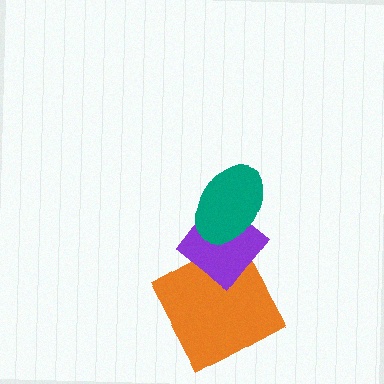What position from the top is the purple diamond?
The purple diamond is 2nd from the top.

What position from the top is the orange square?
The orange square is 3rd from the top.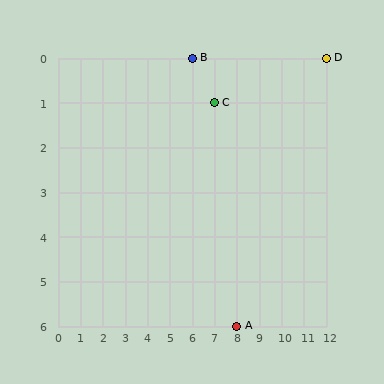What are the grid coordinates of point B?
Point B is at grid coordinates (6, 0).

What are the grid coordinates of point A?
Point A is at grid coordinates (8, 6).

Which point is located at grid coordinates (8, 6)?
Point A is at (8, 6).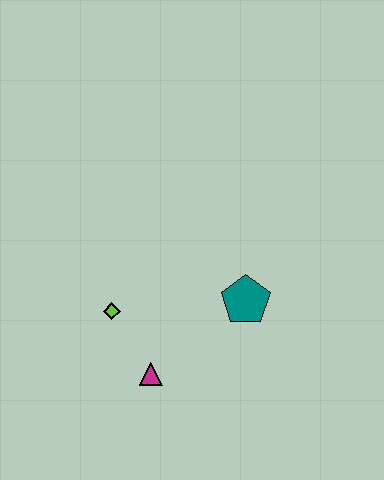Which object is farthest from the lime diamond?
The teal pentagon is farthest from the lime diamond.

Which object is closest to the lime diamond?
The magenta triangle is closest to the lime diamond.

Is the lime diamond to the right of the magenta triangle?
No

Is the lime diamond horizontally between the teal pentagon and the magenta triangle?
No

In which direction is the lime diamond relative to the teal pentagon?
The lime diamond is to the left of the teal pentagon.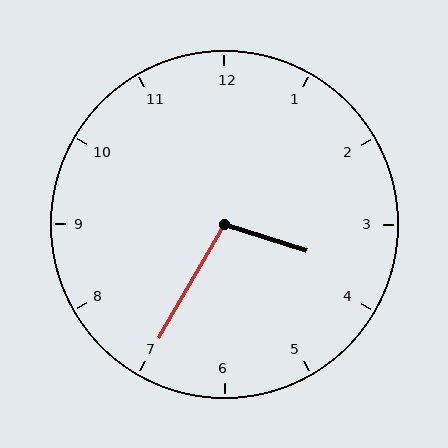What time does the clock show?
3:35.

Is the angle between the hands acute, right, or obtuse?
It is obtuse.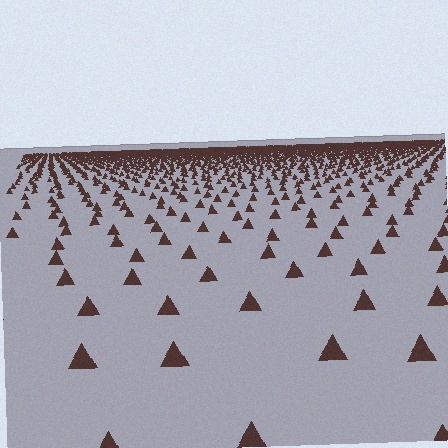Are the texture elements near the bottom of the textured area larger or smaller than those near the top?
Larger. Near the bottom, elements are closer to the viewer and appear at a bigger on-screen size.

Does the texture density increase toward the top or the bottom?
Density increases toward the top.